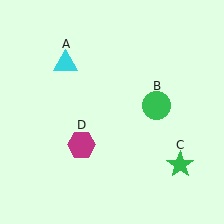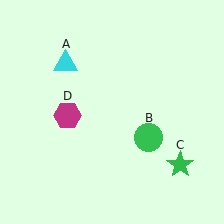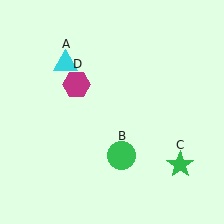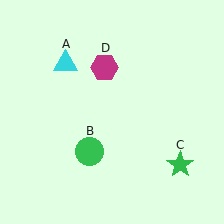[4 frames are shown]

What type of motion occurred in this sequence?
The green circle (object B), magenta hexagon (object D) rotated clockwise around the center of the scene.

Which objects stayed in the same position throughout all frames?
Cyan triangle (object A) and green star (object C) remained stationary.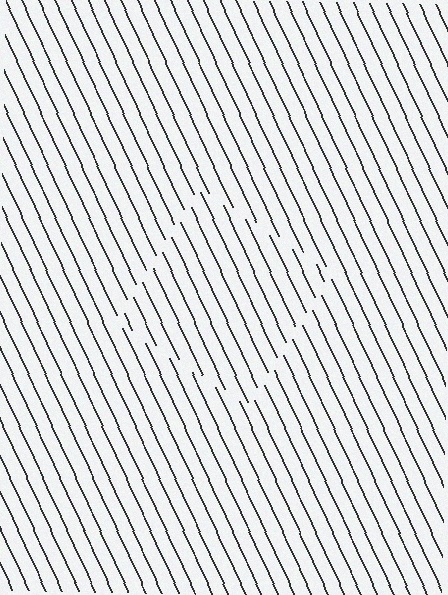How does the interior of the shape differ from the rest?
The interior of the shape contains the same grating, shifted by half a period — the contour is defined by the phase discontinuity where line-ends from the inner and outer gratings abut.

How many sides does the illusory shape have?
4 sides — the line-ends trace a square.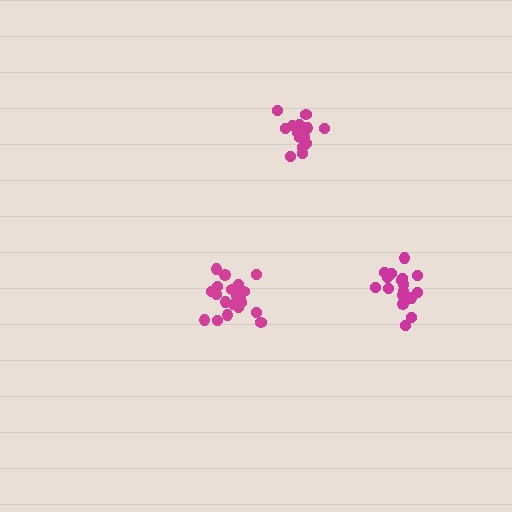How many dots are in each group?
Group 1: 18 dots, Group 2: 16 dots, Group 3: 20 dots (54 total).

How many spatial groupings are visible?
There are 3 spatial groupings.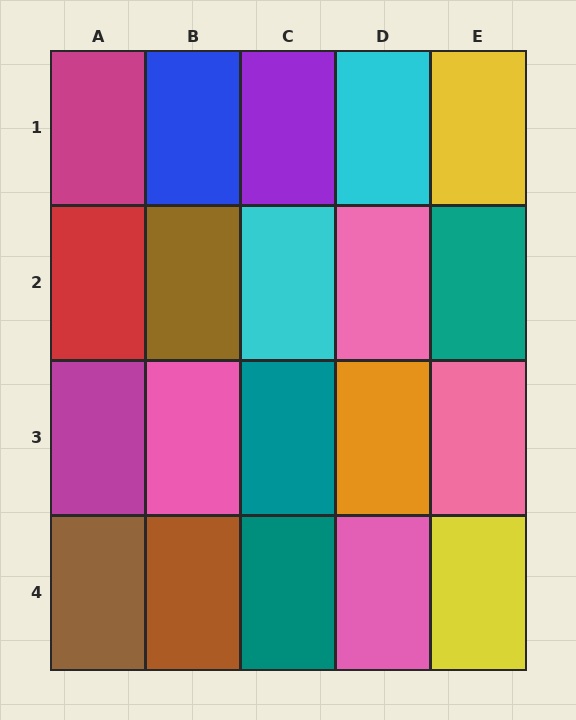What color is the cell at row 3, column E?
Pink.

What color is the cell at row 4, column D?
Pink.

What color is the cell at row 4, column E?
Yellow.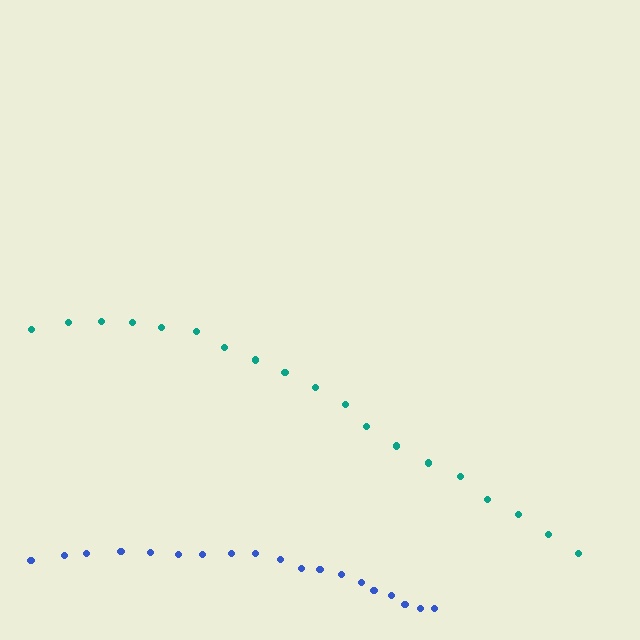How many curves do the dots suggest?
There are 2 distinct paths.